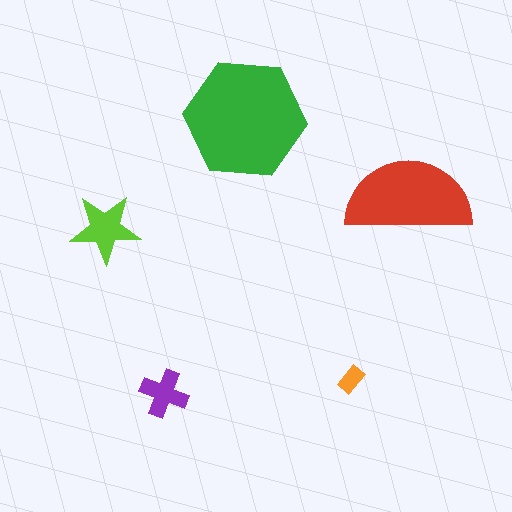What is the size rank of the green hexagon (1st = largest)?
1st.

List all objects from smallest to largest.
The orange rectangle, the purple cross, the lime star, the red semicircle, the green hexagon.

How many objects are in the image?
There are 5 objects in the image.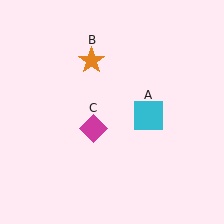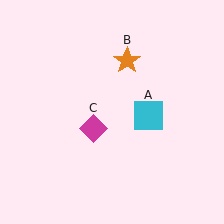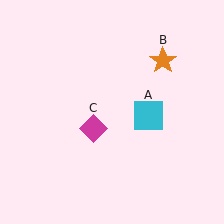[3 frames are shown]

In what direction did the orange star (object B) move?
The orange star (object B) moved right.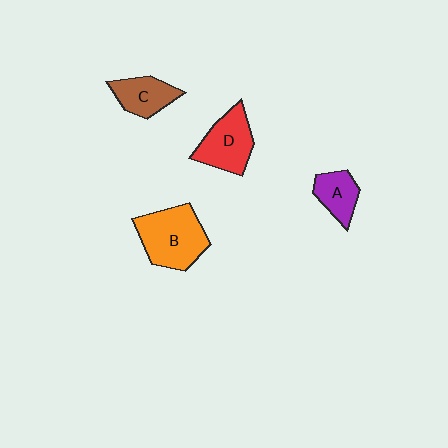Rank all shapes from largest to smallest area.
From largest to smallest: B (orange), D (red), C (brown), A (purple).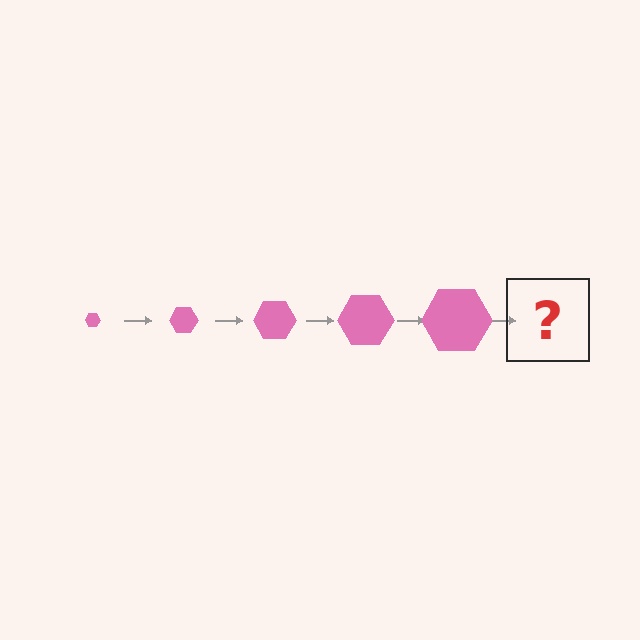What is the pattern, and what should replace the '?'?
The pattern is that the hexagon gets progressively larger each step. The '?' should be a pink hexagon, larger than the previous one.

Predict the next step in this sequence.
The next step is a pink hexagon, larger than the previous one.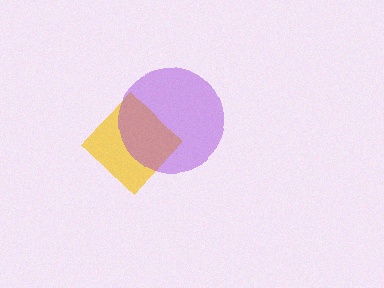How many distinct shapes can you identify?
There are 2 distinct shapes: a yellow diamond, a purple circle.